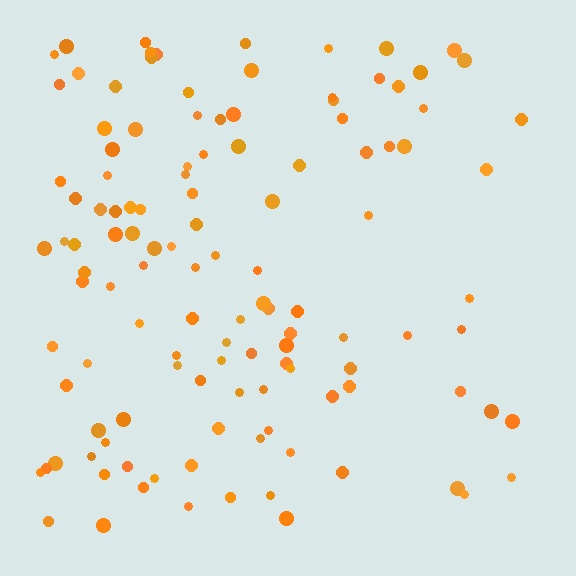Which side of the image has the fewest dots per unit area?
The right.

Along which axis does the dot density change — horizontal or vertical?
Horizontal.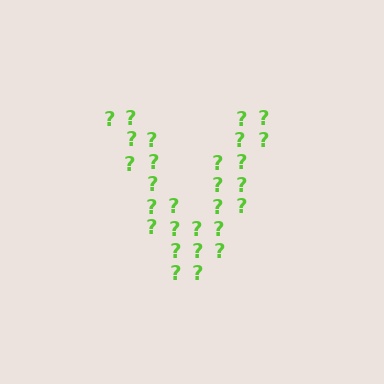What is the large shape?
The large shape is the letter V.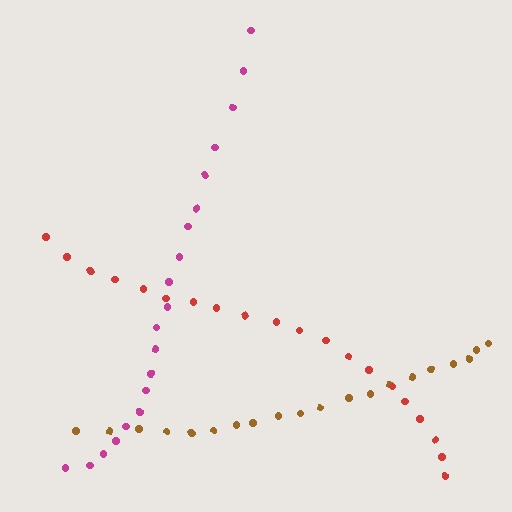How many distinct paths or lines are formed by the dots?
There are 3 distinct paths.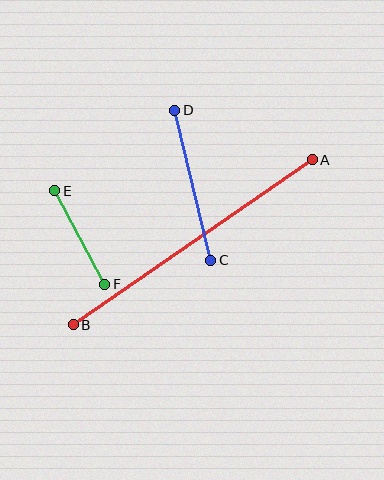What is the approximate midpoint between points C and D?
The midpoint is at approximately (193, 185) pixels.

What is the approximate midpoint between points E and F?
The midpoint is at approximately (80, 238) pixels.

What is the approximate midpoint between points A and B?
The midpoint is at approximately (193, 242) pixels.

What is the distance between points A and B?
The distance is approximately 291 pixels.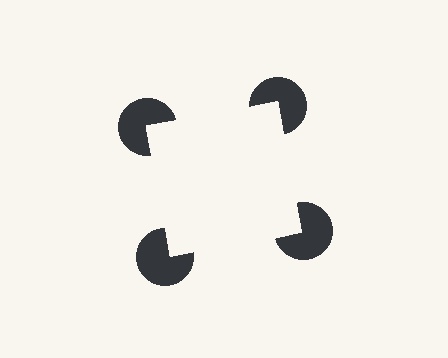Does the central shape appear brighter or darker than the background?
It typically appears slightly brighter than the background, even though no actual brightness change is drawn.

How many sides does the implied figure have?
4 sides.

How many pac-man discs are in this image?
There are 4 — one at each vertex of the illusory square.